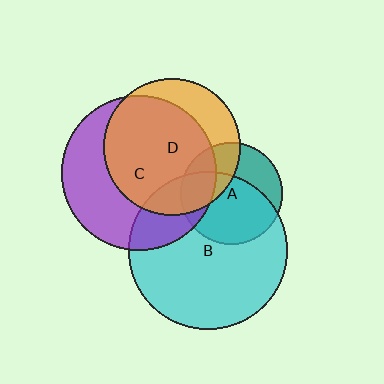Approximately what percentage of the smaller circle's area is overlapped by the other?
Approximately 70%.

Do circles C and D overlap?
Yes.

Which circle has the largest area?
Circle B (cyan).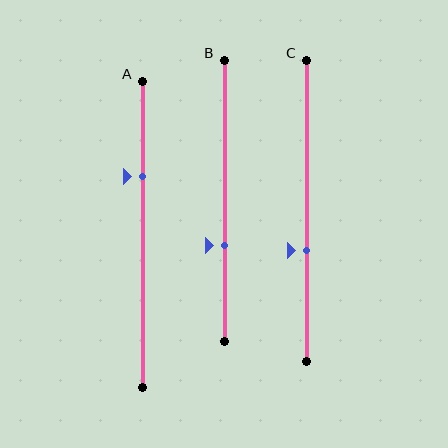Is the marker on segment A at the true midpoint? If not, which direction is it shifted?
No, the marker on segment A is shifted upward by about 19% of the segment length.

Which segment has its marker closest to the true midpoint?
Segment C has its marker closest to the true midpoint.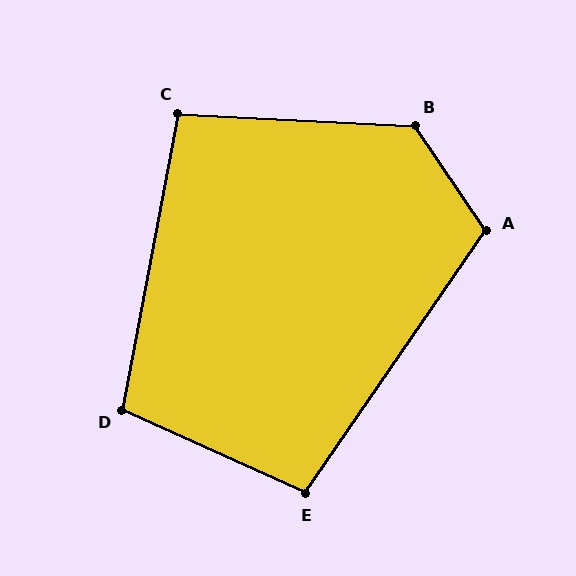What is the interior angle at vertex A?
Approximately 111 degrees (obtuse).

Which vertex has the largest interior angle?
B, at approximately 127 degrees.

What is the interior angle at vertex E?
Approximately 100 degrees (obtuse).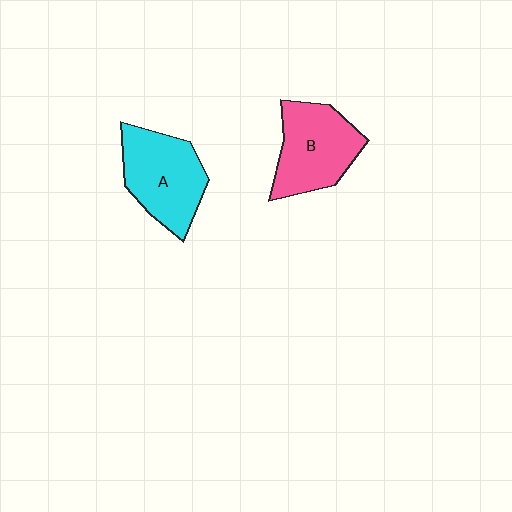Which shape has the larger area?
Shape A (cyan).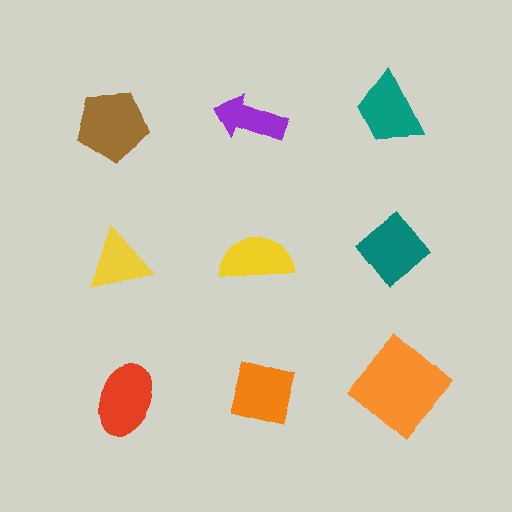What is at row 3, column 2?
An orange square.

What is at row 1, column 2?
A purple arrow.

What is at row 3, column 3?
An orange diamond.